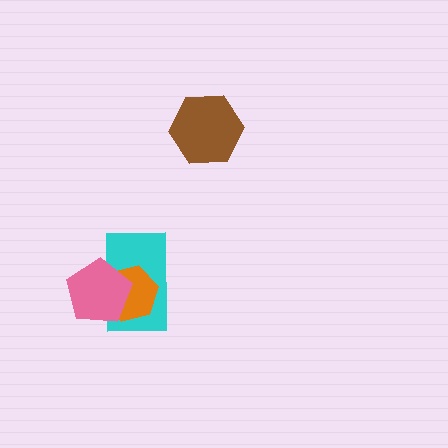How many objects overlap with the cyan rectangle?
2 objects overlap with the cyan rectangle.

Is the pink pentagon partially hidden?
No, no other shape covers it.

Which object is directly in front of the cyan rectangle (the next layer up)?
The orange hexagon is directly in front of the cyan rectangle.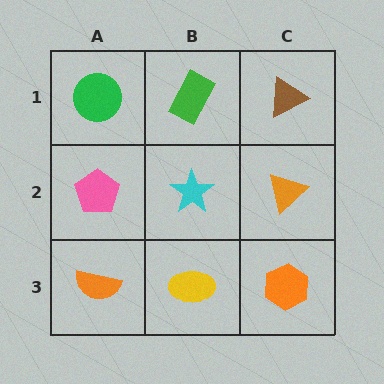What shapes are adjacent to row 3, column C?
An orange triangle (row 2, column C), a yellow ellipse (row 3, column B).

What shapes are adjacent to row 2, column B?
A green rectangle (row 1, column B), a yellow ellipse (row 3, column B), a pink pentagon (row 2, column A), an orange triangle (row 2, column C).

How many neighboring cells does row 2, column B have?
4.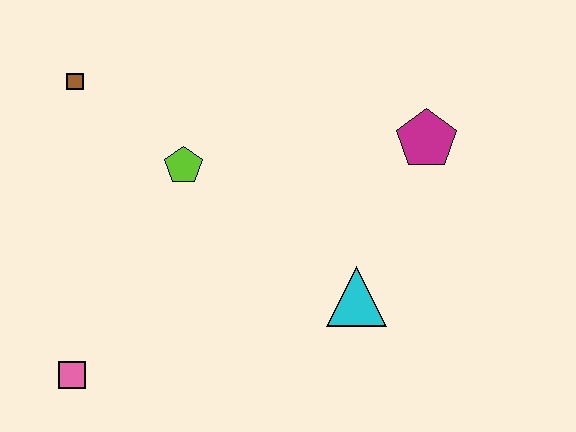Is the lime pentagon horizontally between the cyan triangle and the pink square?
Yes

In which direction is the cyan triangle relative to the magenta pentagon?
The cyan triangle is below the magenta pentagon.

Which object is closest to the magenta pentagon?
The cyan triangle is closest to the magenta pentagon.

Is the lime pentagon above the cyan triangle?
Yes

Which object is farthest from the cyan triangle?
The brown square is farthest from the cyan triangle.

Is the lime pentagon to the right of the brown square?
Yes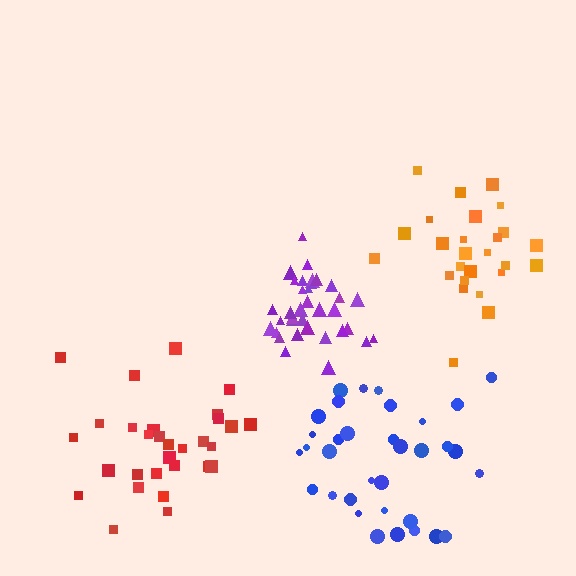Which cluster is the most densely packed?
Purple.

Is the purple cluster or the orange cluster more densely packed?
Purple.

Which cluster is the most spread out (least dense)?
Blue.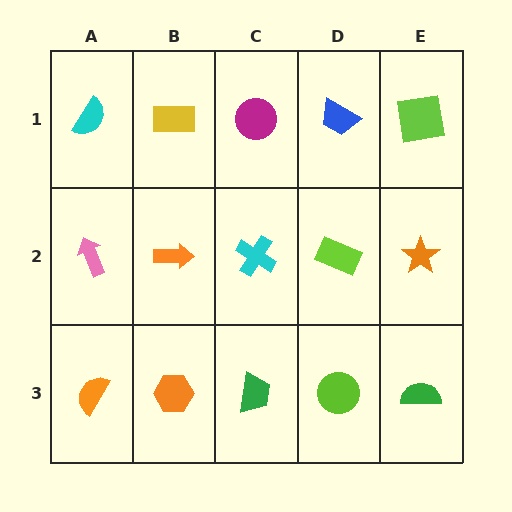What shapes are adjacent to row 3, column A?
A pink arrow (row 2, column A), an orange hexagon (row 3, column B).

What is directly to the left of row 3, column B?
An orange semicircle.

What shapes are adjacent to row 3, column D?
A lime rectangle (row 2, column D), a green trapezoid (row 3, column C), a green semicircle (row 3, column E).